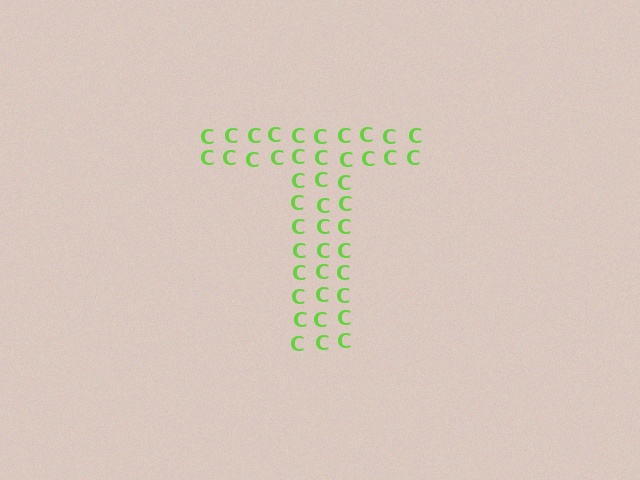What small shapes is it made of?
It is made of small letter C's.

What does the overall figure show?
The overall figure shows the letter T.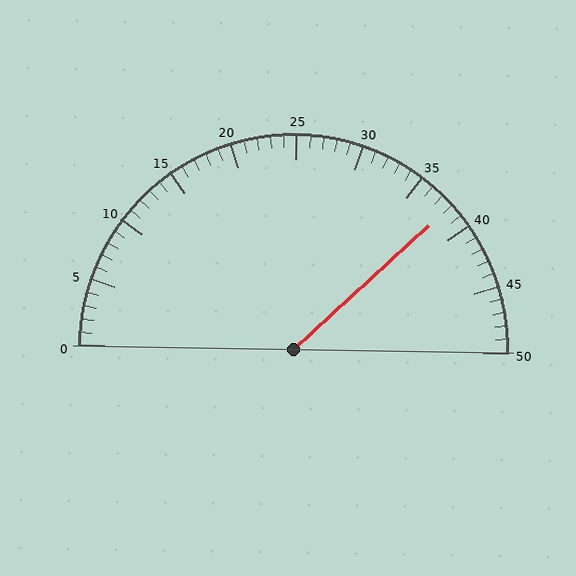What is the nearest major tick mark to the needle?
The nearest major tick mark is 40.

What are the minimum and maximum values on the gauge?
The gauge ranges from 0 to 50.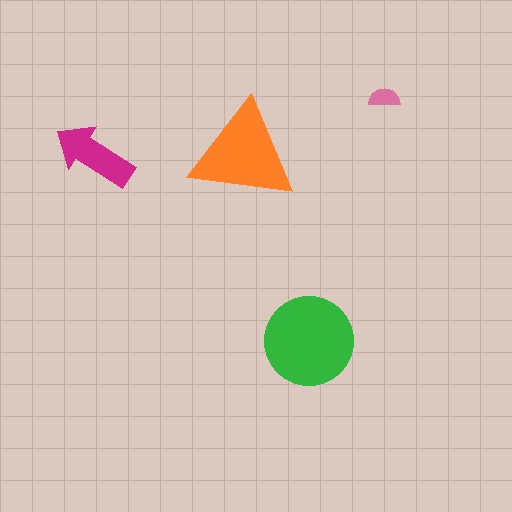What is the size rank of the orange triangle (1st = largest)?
2nd.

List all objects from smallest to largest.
The pink semicircle, the magenta arrow, the orange triangle, the green circle.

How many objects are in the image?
There are 4 objects in the image.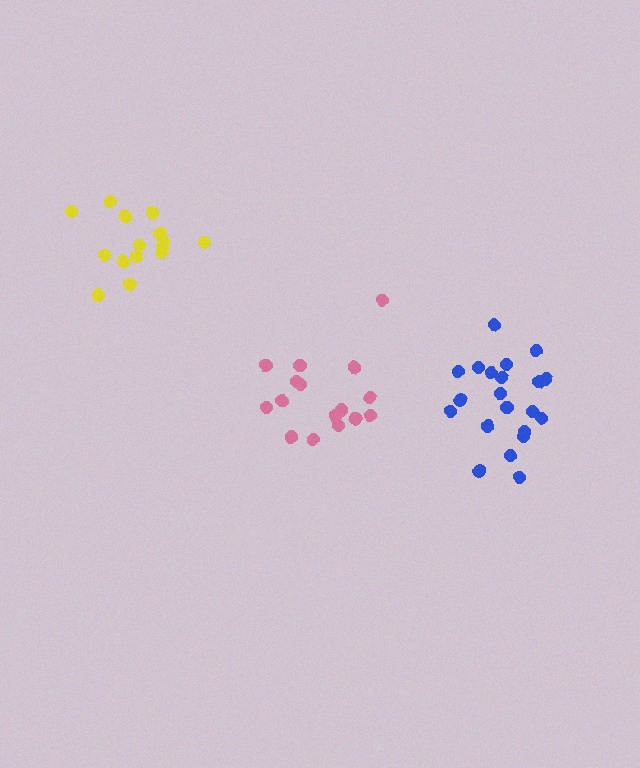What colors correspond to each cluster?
The clusters are colored: blue, pink, yellow.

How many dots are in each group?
Group 1: 21 dots, Group 2: 16 dots, Group 3: 15 dots (52 total).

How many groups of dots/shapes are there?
There are 3 groups.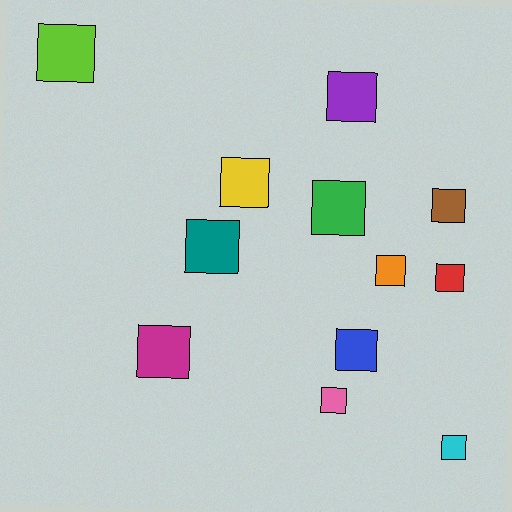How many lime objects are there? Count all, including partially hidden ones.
There is 1 lime object.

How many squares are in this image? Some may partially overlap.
There are 12 squares.